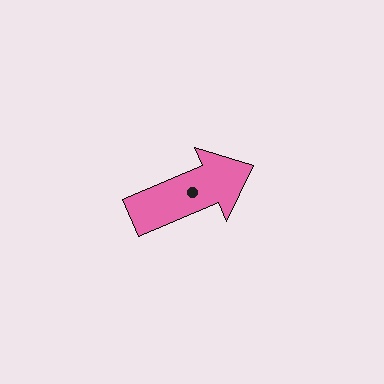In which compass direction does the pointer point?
Northeast.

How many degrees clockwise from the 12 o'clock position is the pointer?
Approximately 67 degrees.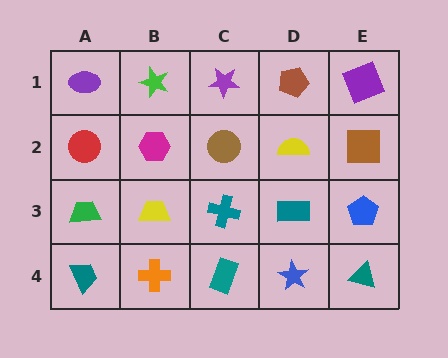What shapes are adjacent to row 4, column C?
A teal cross (row 3, column C), an orange cross (row 4, column B), a blue star (row 4, column D).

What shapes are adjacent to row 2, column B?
A green star (row 1, column B), a yellow trapezoid (row 3, column B), a red circle (row 2, column A), a brown circle (row 2, column C).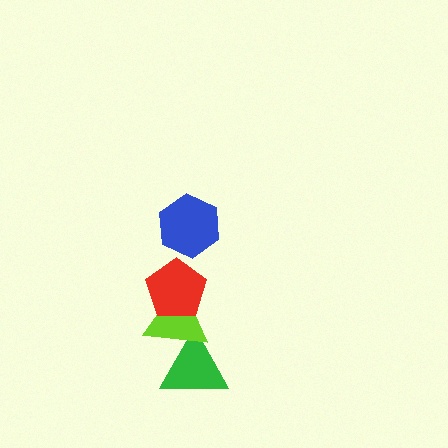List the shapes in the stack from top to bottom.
From top to bottom: the blue hexagon, the red pentagon, the lime triangle, the green triangle.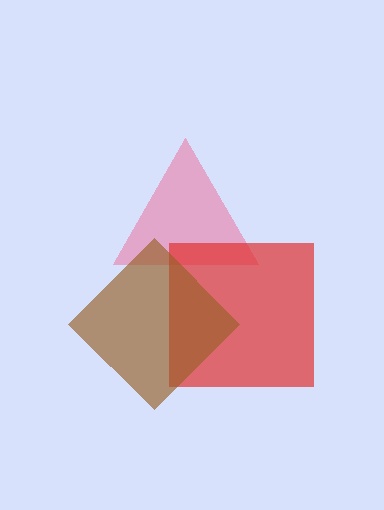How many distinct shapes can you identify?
There are 3 distinct shapes: a pink triangle, a red square, a brown diamond.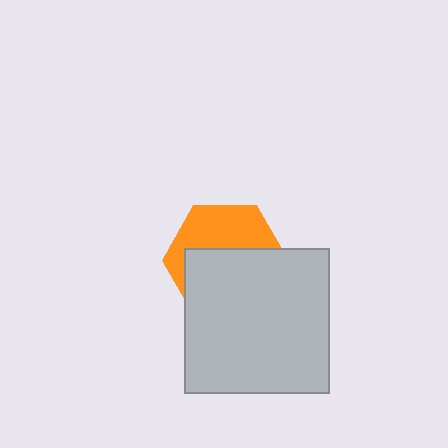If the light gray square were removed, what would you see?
You would see the complete orange hexagon.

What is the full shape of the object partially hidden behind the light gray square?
The partially hidden object is an orange hexagon.